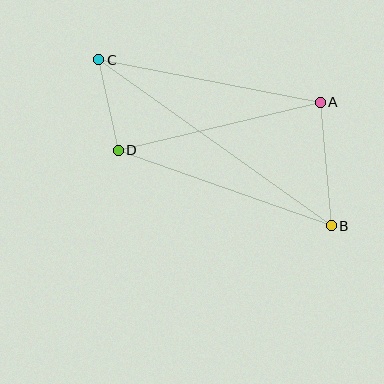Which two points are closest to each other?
Points C and D are closest to each other.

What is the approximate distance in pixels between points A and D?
The distance between A and D is approximately 207 pixels.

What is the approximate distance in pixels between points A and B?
The distance between A and B is approximately 124 pixels.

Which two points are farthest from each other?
Points B and C are farthest from each other.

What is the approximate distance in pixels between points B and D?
The distance between B and D is approximately 226 pixels.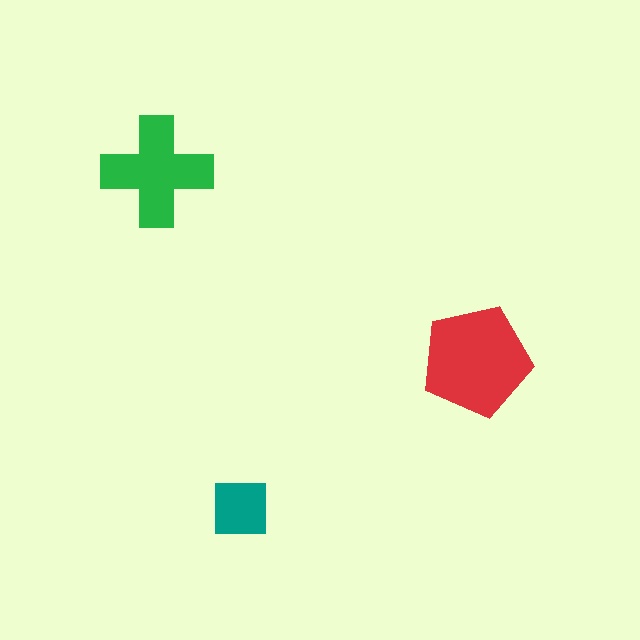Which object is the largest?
The red pentagon.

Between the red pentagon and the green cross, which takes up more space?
The red pentagon.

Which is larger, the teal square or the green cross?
The green cross.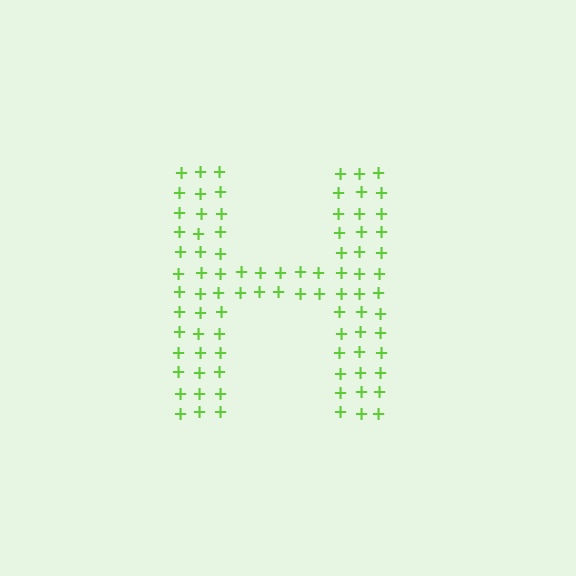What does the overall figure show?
The overall figure shows the letter H.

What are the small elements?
The small elements are plus signs.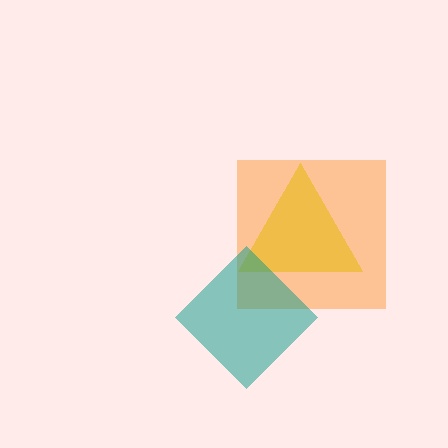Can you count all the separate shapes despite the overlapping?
Yes, there are 3 separate shapes.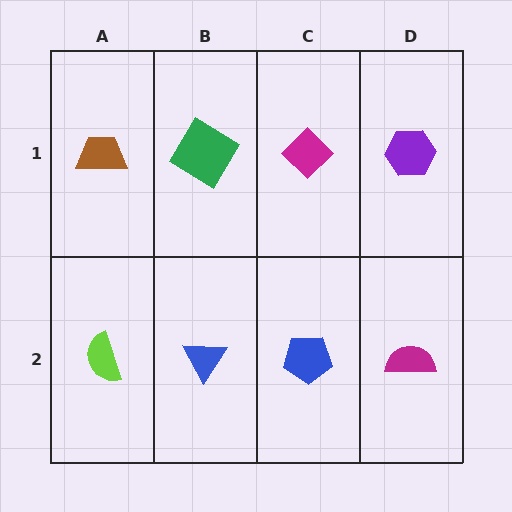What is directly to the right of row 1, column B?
A magenta diamond.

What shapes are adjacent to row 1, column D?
A magenta semicircle (row 2, column D), a magenta diamond (row 1, column C).